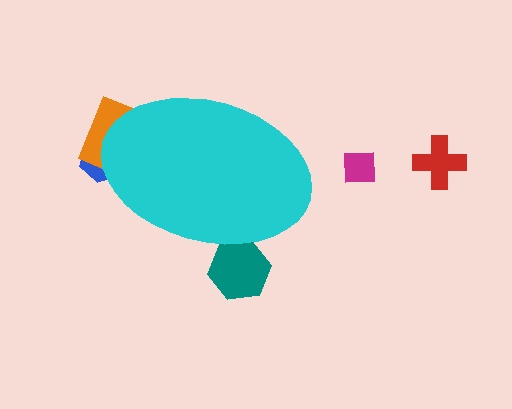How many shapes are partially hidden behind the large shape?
3 shapes are partially hidden.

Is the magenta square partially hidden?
No, the magenta square is fully visible.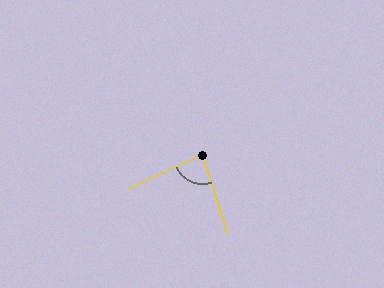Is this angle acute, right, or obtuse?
It is acute.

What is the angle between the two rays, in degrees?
Approximately 84 degrees.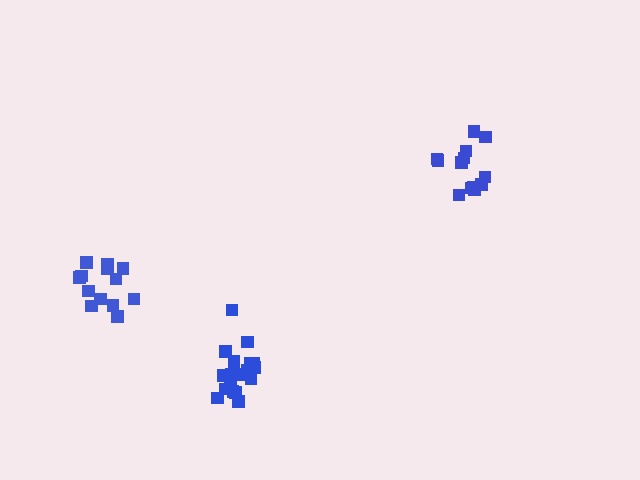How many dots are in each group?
Group 1: 13 dots, Group 2: 18 dots, Group 3: 13 dots (44 total).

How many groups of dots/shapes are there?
There are 3 groups.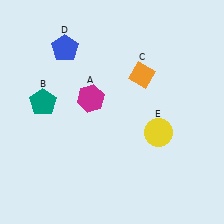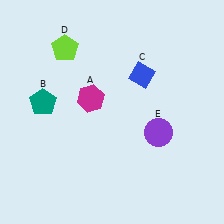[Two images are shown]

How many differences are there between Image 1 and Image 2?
There are 3 differences between the two images.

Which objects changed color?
C changed from orange to blue. D changed from blue to lime. E changed from yellow to purple.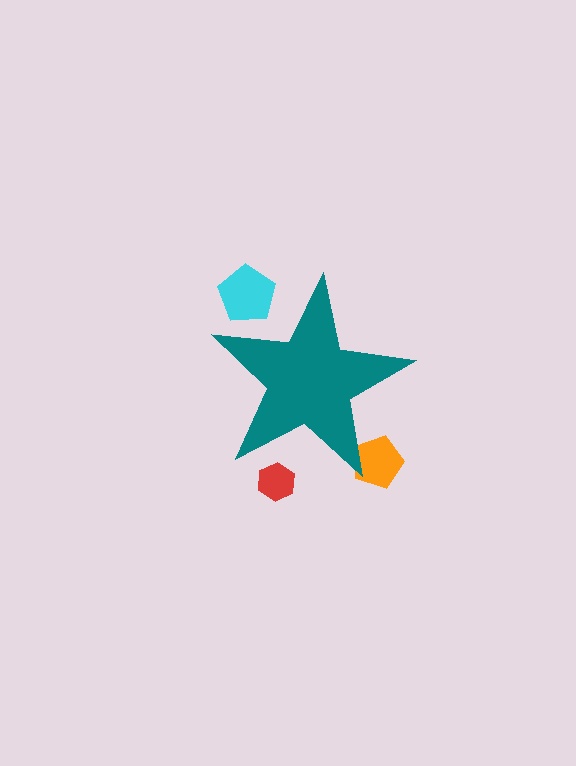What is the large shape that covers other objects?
A teal star.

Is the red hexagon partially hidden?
Yes, the red hexagon is partially hidden behind the teal star.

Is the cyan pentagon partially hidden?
Yes, the cyan pentagon is partially hidden behind the teal star.